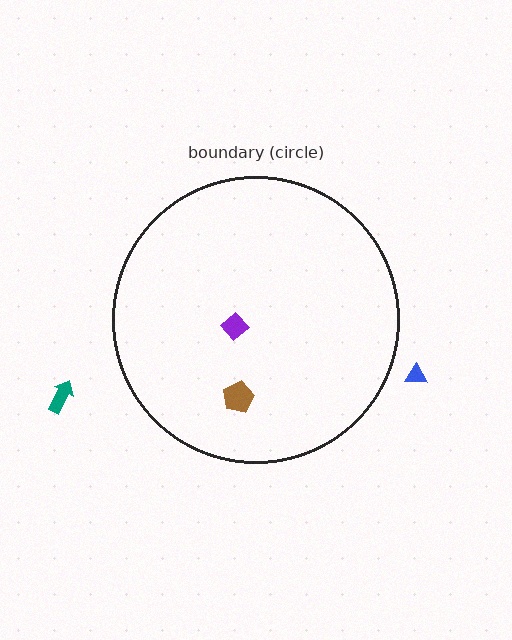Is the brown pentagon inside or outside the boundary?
Inside.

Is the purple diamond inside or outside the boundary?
Inside.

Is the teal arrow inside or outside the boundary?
Outside.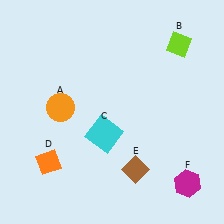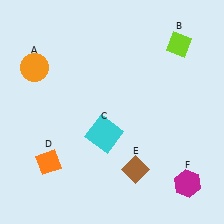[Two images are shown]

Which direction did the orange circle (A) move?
The orange circle (A) moved up.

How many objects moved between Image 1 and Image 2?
1 object moved between the two images.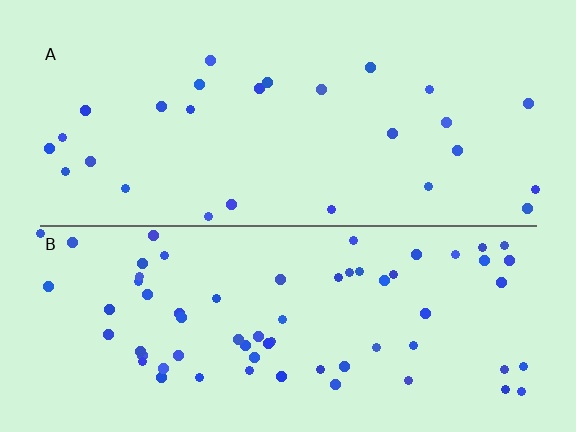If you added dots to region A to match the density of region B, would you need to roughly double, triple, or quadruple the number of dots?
Approximately double.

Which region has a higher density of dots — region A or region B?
B (the bottom).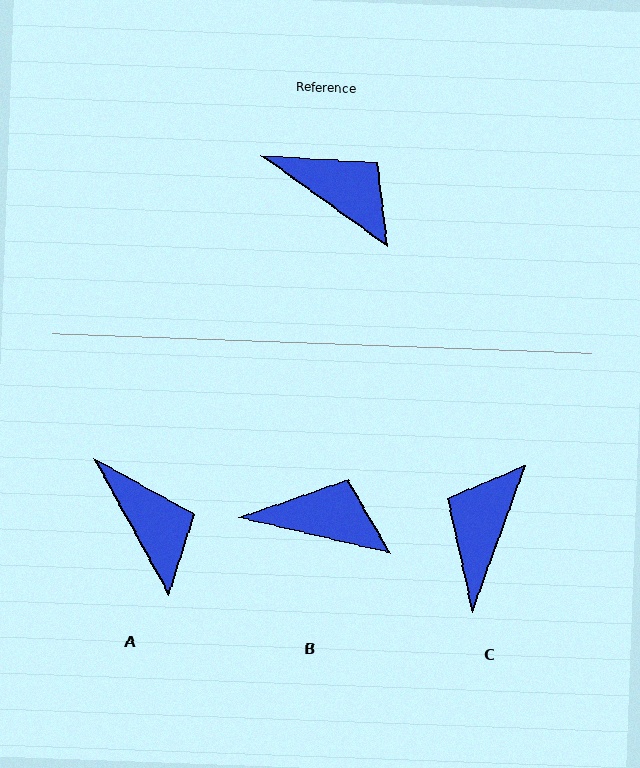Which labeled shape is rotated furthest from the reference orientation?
C, about 106 degrees away.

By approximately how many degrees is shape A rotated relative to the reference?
Approximately 25 degrees clockwise.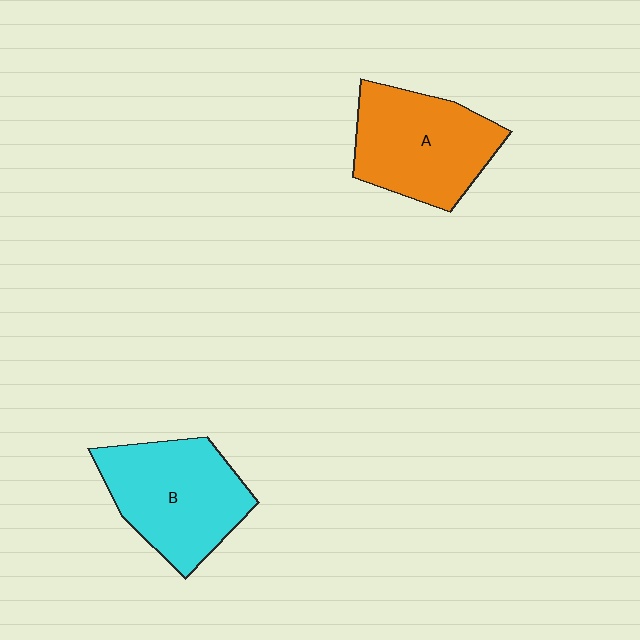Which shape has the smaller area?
Shape A (orange).